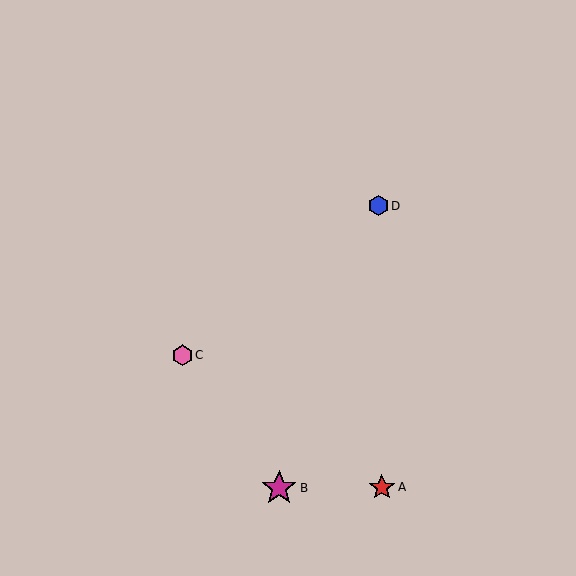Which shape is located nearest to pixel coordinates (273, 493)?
The magenta star (labeled B) at (279, 488) is nearest to that location.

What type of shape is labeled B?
Shape B is a magenta star.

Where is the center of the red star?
The center of the red star is at (382, 487).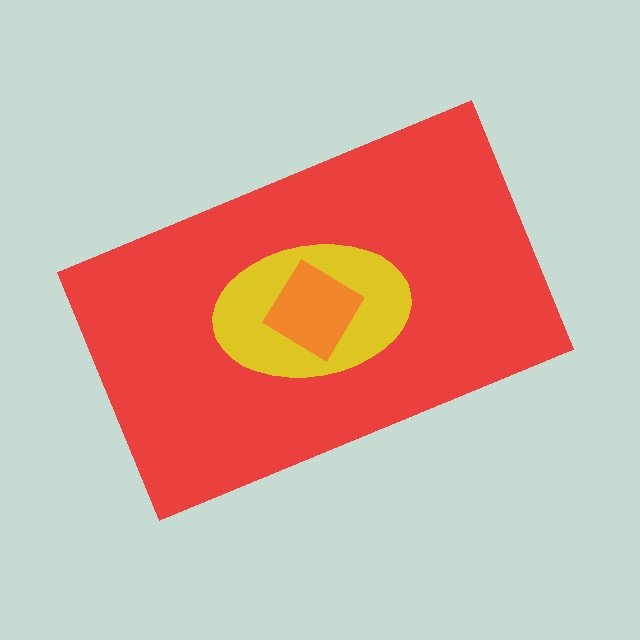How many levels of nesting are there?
3.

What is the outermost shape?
The red rectangle.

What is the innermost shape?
The orange diamond.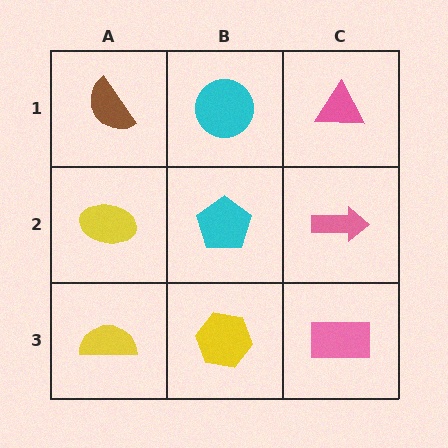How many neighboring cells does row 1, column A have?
2.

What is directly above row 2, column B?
A cyan circle.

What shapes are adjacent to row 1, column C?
A pink arrow (row 2, column C), a cyan circle (row 1, column B).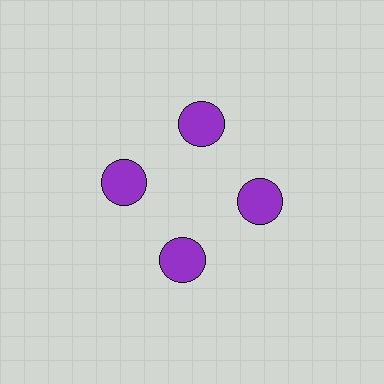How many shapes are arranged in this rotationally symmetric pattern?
There are 4 shapes, arranged in 4 groups of 1.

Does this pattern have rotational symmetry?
Yes, this pattern has 4-fold rotational symmetry. It looks the same after rotating 90 degrees around the center.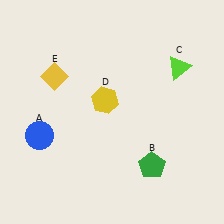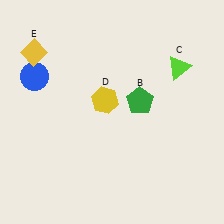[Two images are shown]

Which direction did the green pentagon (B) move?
The green pentagon (B) moved up.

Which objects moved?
The objects that moved are: the blue circle (A), the green pentagon (B), the yellow diamond (E).